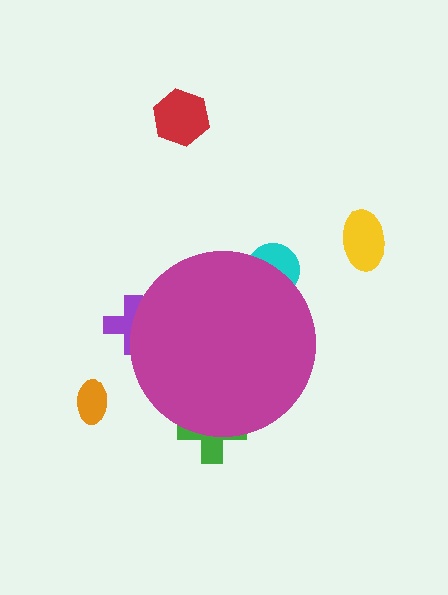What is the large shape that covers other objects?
A magenta circle.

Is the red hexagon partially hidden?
No, the red hexagon is fully visible.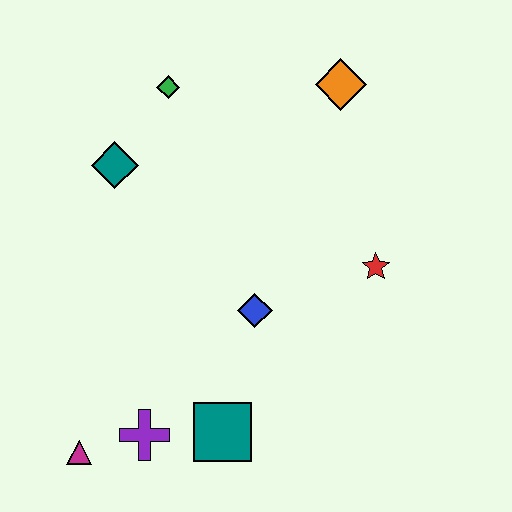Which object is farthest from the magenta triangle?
The orange diamond is farthest from the magenta triangle.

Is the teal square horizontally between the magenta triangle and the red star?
Yes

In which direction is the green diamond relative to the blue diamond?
The green diamond is above the blue diamond.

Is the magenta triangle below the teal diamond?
Yes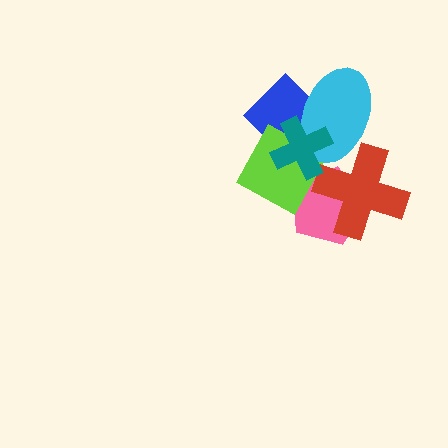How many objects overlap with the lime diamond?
5 objects overlap with the lime diamond.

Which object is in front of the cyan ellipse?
The teal cross is in front of the cyan ellipse.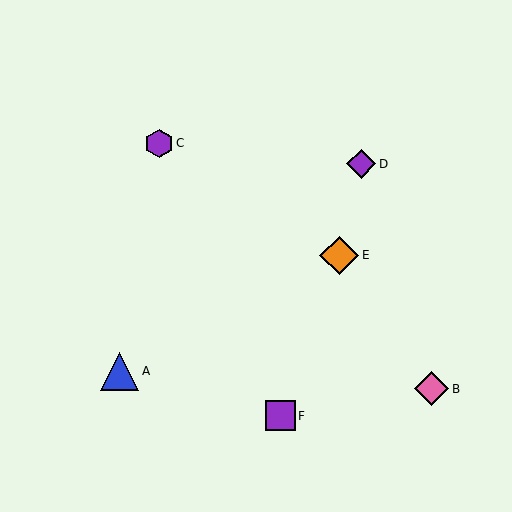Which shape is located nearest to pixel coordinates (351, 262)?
The orange diamond (labeled E) at (339, 255) is nearest to that location.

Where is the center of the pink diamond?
The center of the pink diamond is at (432, 389).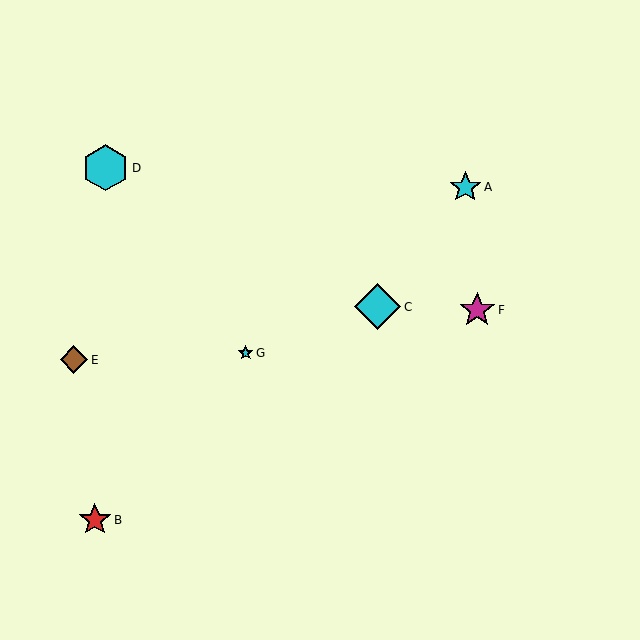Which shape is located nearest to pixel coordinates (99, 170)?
The cyan hexagon (labeled D) at (106, 168) is nearest to that location.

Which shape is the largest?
The cyan diamond (labeled C) is the largest.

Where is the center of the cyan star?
The center of the cyan star is at (465, 187).